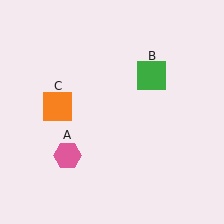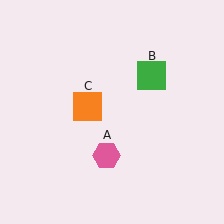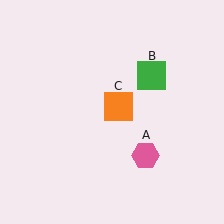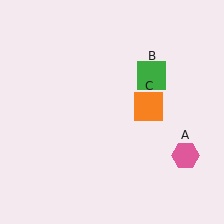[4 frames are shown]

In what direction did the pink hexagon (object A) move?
The pink hexagon (object A) moved right.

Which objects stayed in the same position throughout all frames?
Green square (object B) remained stationary.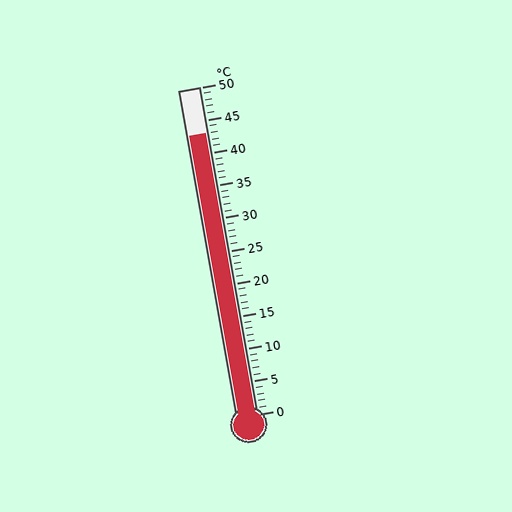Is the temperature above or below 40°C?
The temperature is above 40°C.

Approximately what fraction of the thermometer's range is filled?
The thermometer is filled to approximately 85% of its range.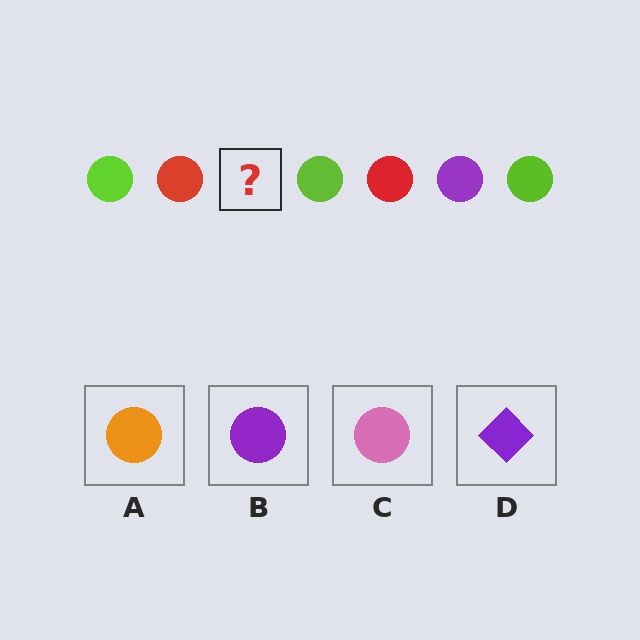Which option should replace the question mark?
Option B.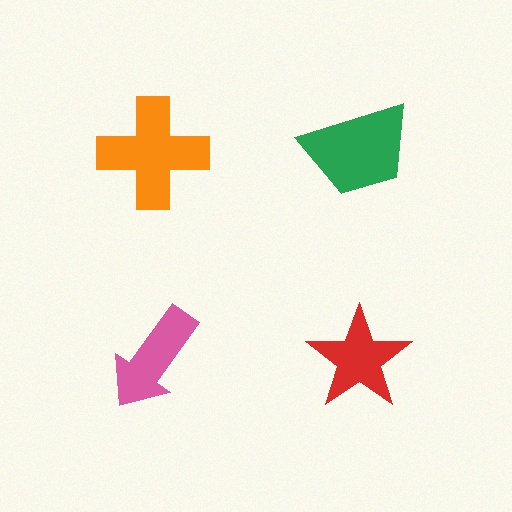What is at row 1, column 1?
An orange cross.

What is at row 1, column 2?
A green trapezoid.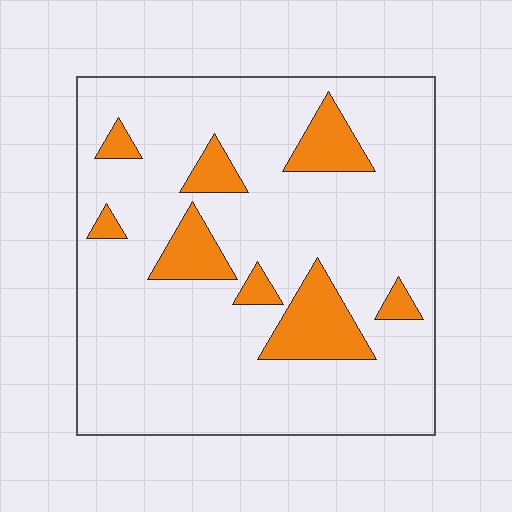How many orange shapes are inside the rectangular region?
8.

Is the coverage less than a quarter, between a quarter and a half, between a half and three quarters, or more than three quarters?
Less than a quarter.